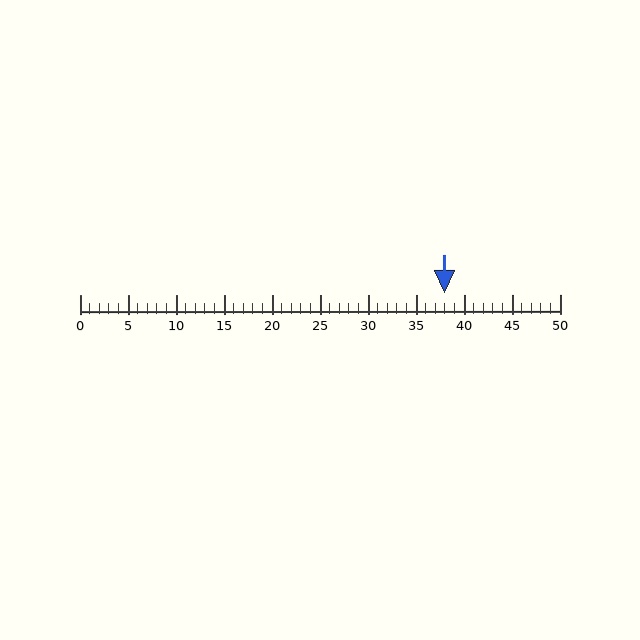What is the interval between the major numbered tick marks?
The major tick marks are spaced 5 units apart.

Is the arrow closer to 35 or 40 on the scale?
The arrow is closer to 40.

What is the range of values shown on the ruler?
The ruler shows values from 0 to 50.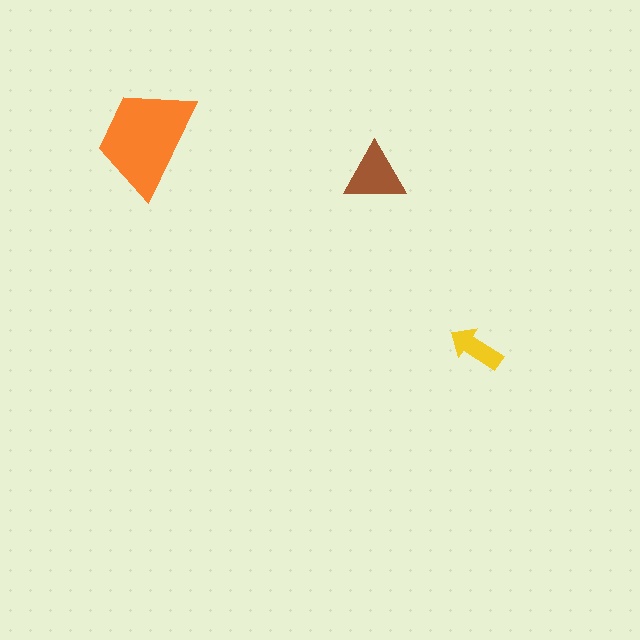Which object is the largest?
The orange trapezoid.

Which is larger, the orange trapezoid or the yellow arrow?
The orange trapezoid.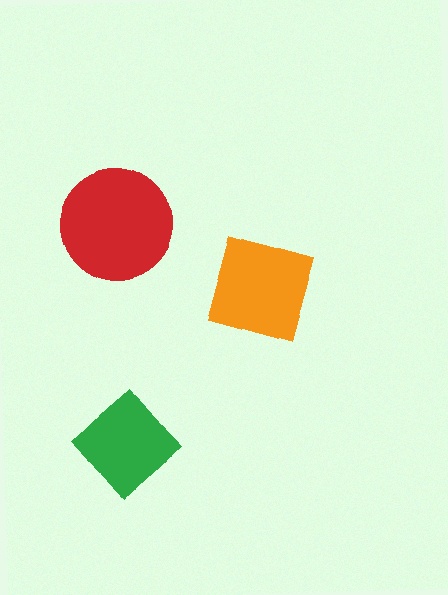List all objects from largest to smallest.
The red circle, the orange square, the green diamond.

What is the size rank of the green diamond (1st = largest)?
3rd.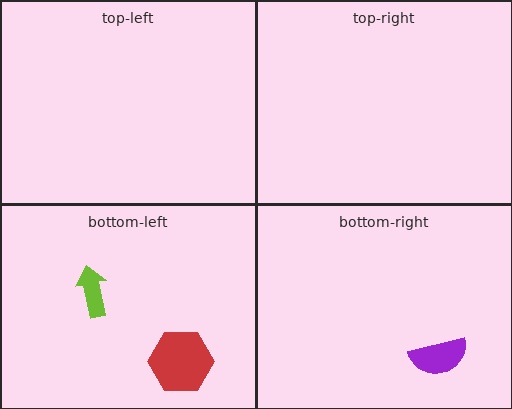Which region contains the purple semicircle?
The bottom-right region.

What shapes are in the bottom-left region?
The red hexagon, the lime arrow.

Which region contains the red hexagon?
The bottom-left region.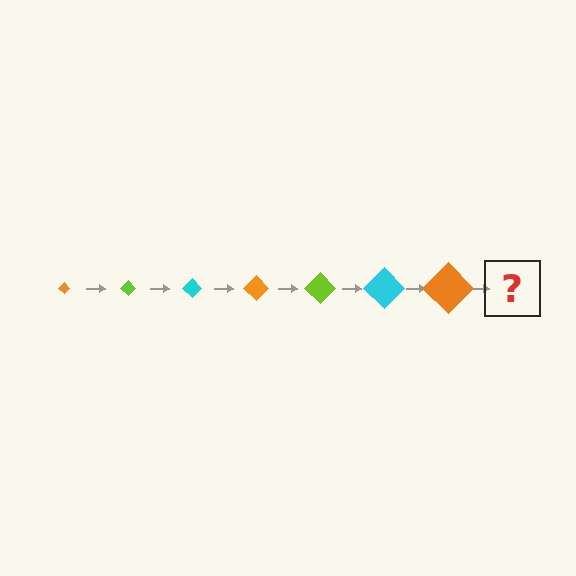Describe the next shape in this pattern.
It should be a lime diamond, larger than the previous one.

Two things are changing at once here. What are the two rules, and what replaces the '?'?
The two rules are that the diamond grows larger each step and the color cycles through orange, lime, and cyan. The '?' should be a lime diamond, larger than the previous one.